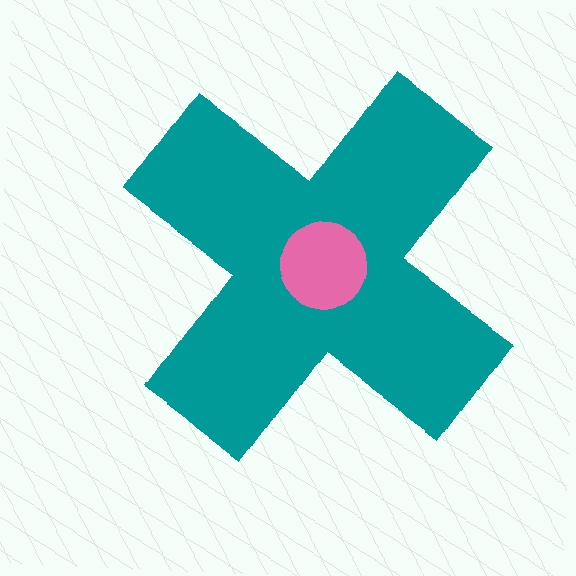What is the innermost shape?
The pink circle.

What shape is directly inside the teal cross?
The pink circle.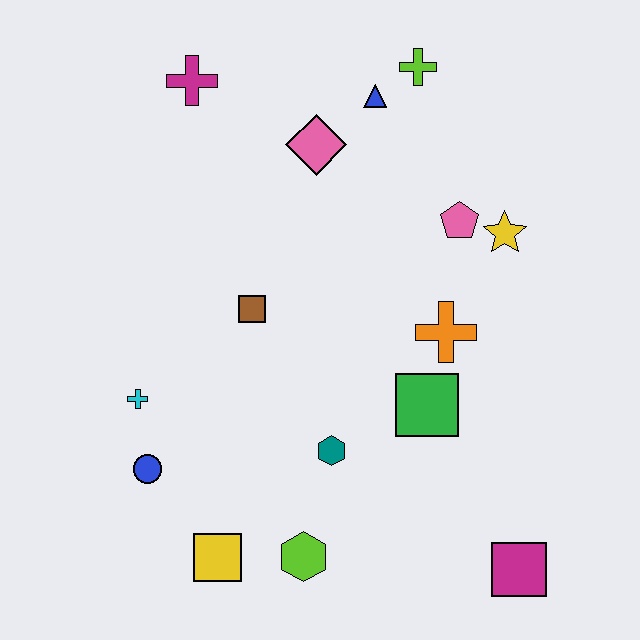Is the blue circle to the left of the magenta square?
Yes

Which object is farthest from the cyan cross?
The lime cross is farthest from the cyan cross.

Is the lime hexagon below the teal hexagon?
Yes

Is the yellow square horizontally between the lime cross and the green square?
No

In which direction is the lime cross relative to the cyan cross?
The lime cross is above the cyan cross.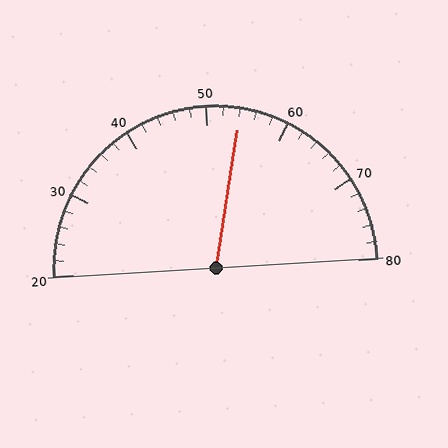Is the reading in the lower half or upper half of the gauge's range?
The reading is in the upper half of the range (20 to 80).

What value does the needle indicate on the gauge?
The needle indicates approximately 54.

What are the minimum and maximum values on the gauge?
The gauge ranges from 20 to 80.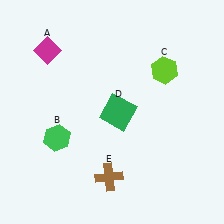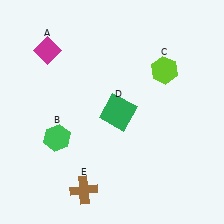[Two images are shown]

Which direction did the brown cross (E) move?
The brown cross (E) moved left.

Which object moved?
The brown cross (E) moved left.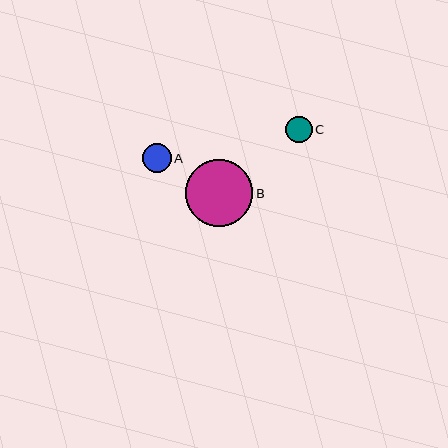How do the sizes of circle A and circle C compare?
Circle A and circle C are approximately the same size.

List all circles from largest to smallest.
From largest to smallest: B, A, C.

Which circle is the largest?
Circle B is the largest with a size of approximately 67 pixels.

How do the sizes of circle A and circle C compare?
Circle A and circle C are approximately the same size.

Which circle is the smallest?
Circle C is the smallest with a size of approximately 27 pixels.